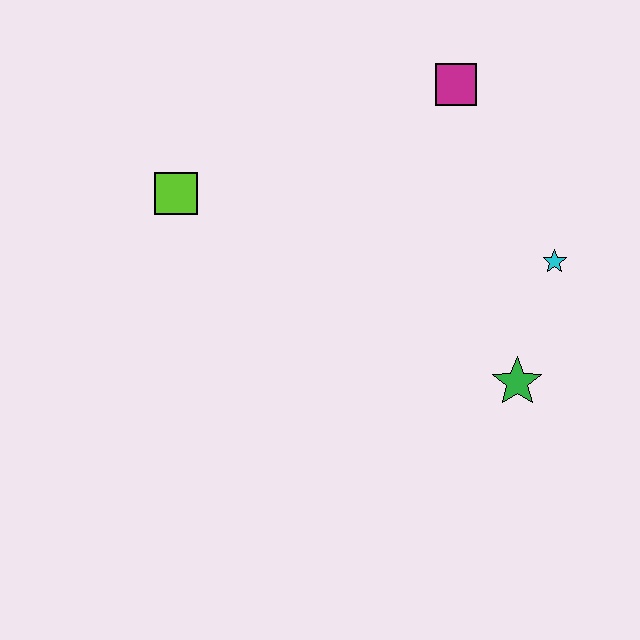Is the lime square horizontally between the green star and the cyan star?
No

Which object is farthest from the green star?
The lime square is farthest from the green star.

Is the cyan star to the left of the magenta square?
No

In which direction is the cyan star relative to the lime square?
The cyan star is to the right of the lime square.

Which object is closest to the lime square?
The magenta square is closest to the lime square.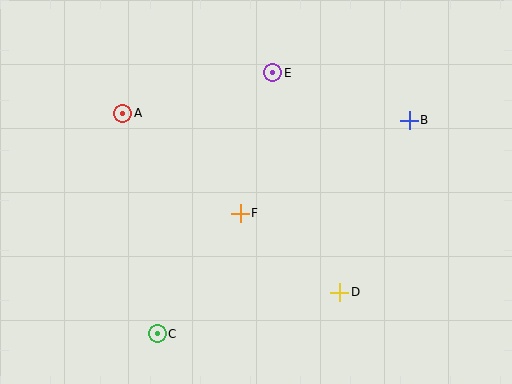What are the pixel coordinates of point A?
Point A is at (123, 113).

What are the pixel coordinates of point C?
Point C is at (157, 334).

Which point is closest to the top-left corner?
Point A is closest to the top-left corner.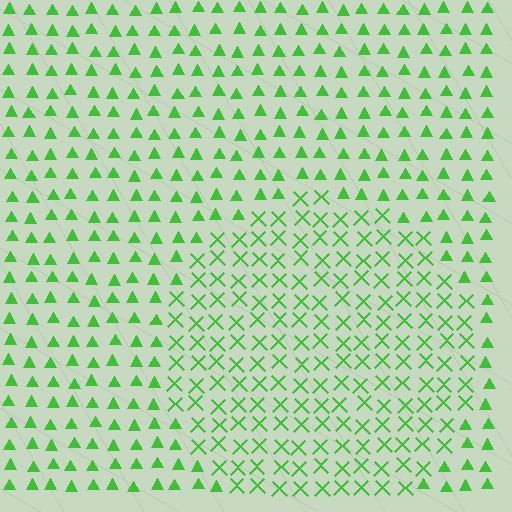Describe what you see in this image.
The image is filled with small green elements arranged in a uniform grid. A circle-shaped region contains X marks, while the surrounding area contains triangles. The boundary is defined purely by the change in element shape.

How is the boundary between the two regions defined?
The boundary is defined by a change in element shape: X marks inside vs. triangles outside. All elements share the same color and spacing.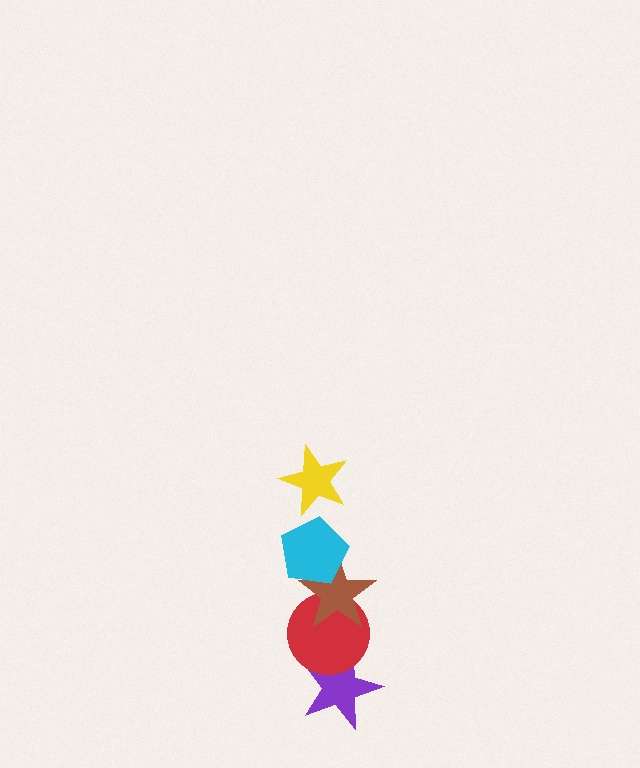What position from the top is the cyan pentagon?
The cyan pentagon is 2nd from the top.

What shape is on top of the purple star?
The red circle is on top of the purple star.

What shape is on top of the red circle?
The brown star is on top of the red circle.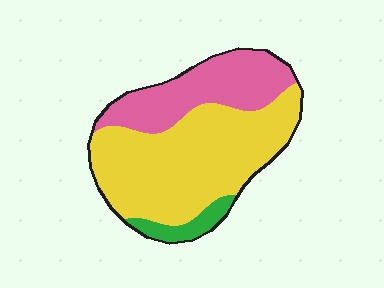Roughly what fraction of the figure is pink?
Pink takes up between a sixth and a third of the figure.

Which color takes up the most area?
Yellow, at roughly 60%.